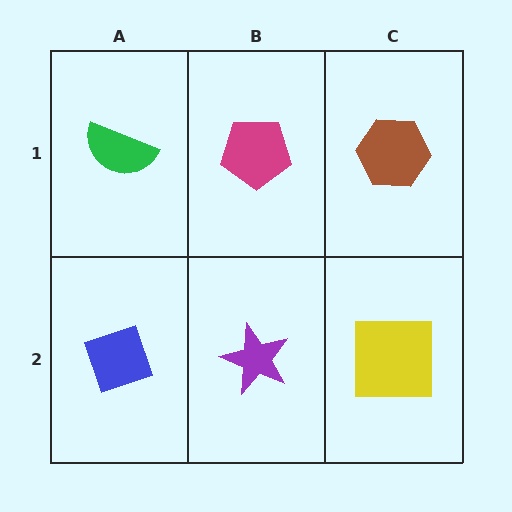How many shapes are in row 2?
3 shapes.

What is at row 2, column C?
A yellow square.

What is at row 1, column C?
A brown hexagon.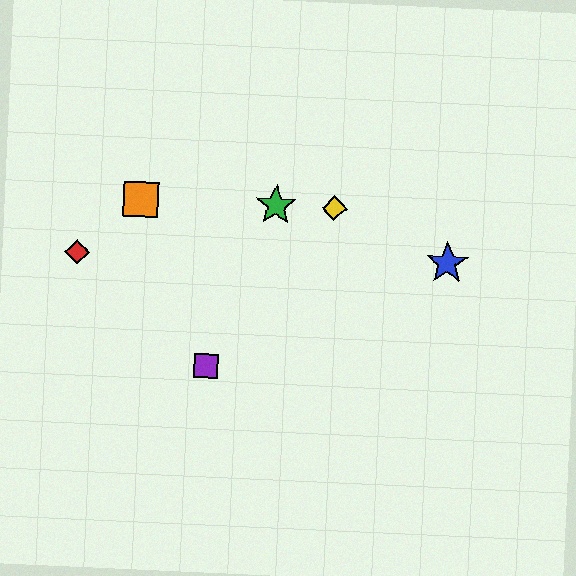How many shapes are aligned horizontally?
3 shapes (the green star, the yellow diamond, the orange square) are aligned horizontally.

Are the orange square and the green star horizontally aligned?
Yes, both are at y≈199.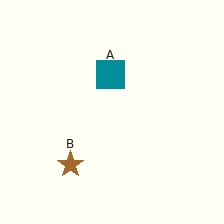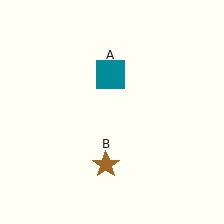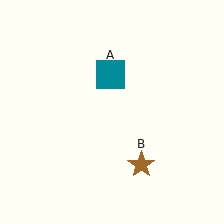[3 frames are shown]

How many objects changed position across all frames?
1 object changed position: brown star (object B).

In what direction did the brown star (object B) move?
The brown star (object B) moved right.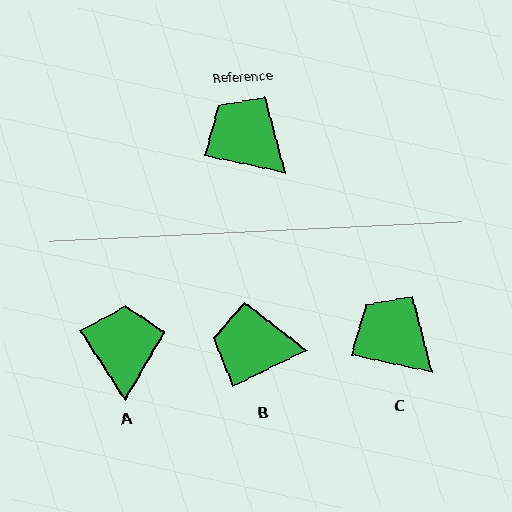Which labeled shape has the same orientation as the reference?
C.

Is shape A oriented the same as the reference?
No, it is off by about 45 degrees.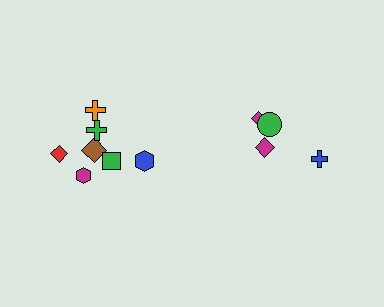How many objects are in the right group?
There are 4 objects.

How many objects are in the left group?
There are 7 objects.